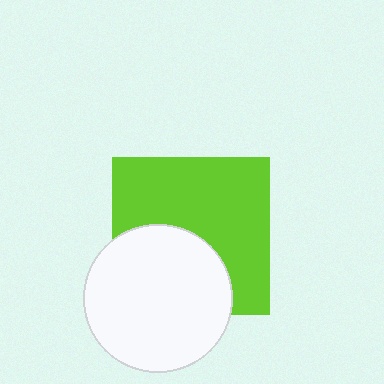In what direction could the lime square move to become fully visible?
The lime square could move up. That would shift it out from behind the white circle entirely.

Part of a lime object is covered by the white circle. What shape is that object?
It is a square.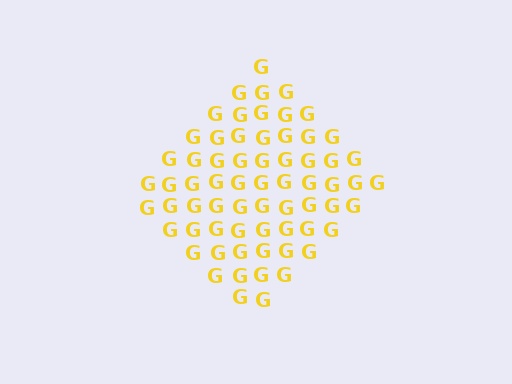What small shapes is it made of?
It is made of small letter G's.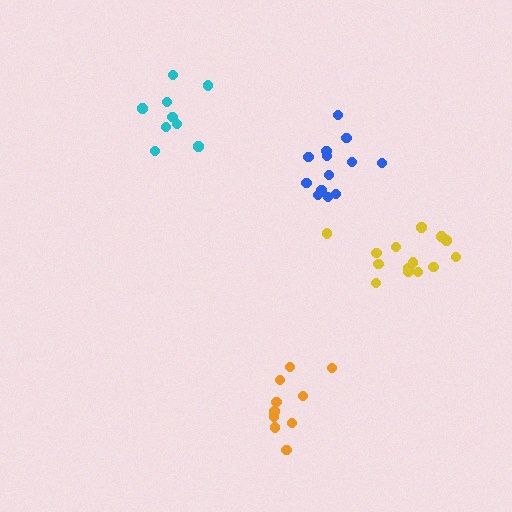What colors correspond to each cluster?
The clusters are colored: orange, blue, cyan, yellow.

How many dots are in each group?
Group 1: 10 dots, Group 2: 13 dots, Group 3: 9 dots, Group 4: 14 dots (46 total).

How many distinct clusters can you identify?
There are 4 distinct clusters.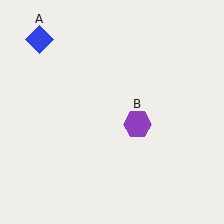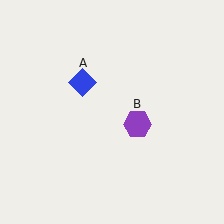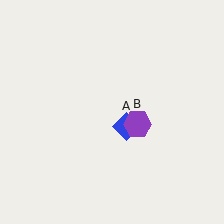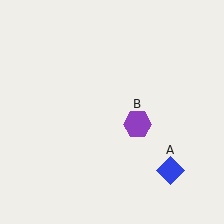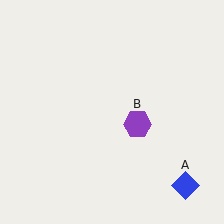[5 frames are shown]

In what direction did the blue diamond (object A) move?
The blue diamond (object A) moved down and to the right.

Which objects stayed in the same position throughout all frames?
Purple hexagon (object B) remained stationary.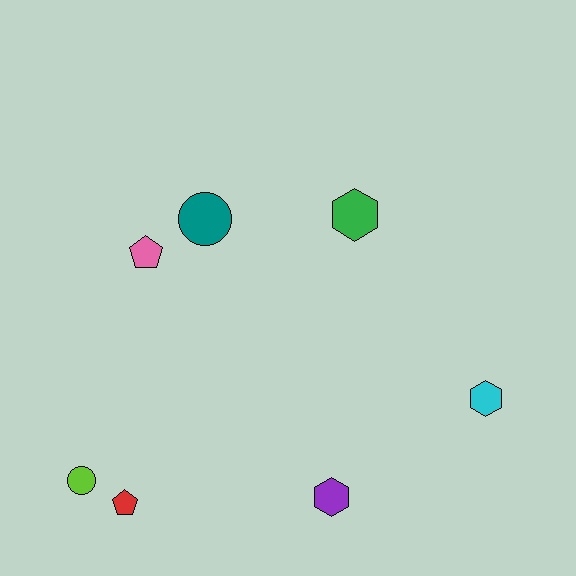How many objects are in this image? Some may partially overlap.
There are 7 objects.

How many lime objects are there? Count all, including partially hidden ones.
There is 1 lime object.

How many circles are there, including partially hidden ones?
There are 2 circles.